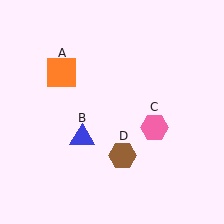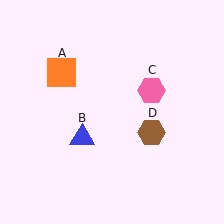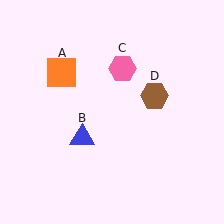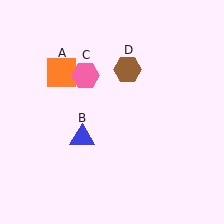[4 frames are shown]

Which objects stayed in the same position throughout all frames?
Orange square (object A) and blue triangle (object B) remained stationary.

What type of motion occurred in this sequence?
The pink hexagon (object C), brown hexagon (object D) rotated counterclockwise around the center of the scene.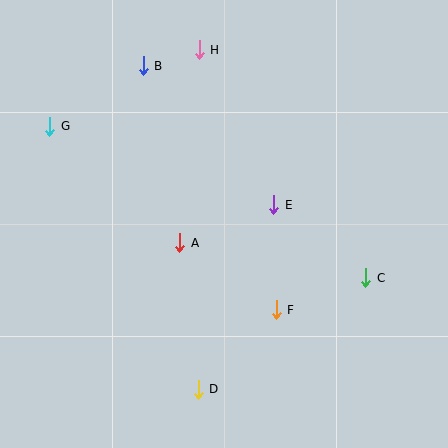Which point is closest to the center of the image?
Point A at (180, 243) is closest to the center.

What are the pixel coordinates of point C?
Point C is at (366, 278).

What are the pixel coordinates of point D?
Point D is at (198, 389).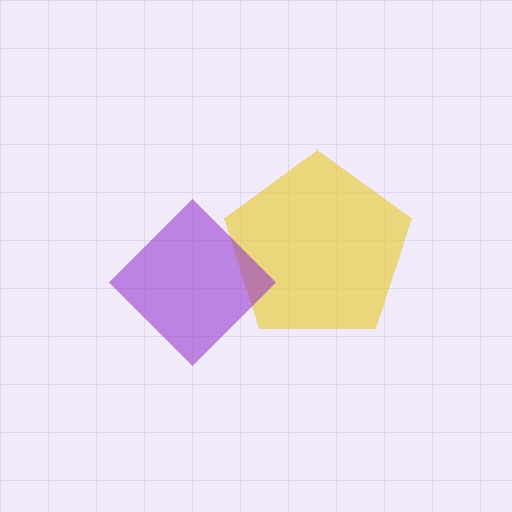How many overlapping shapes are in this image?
There are 2 overlapping shapes in the image.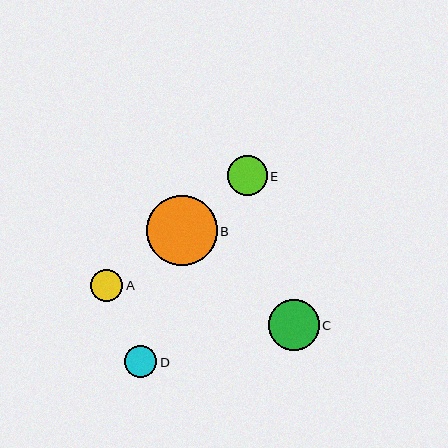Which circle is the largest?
Circle B is the largest with a size of approximately 70 pixels.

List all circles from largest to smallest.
From largest to smallest: B, C, E, A, D.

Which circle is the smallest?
Circle D is the smallest with a size of approximately 32 pixels.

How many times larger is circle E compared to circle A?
Circle E is approximately 1.2 times the size of circle A.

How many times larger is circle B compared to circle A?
Circle B is approximately 2.2 times the size of circle A.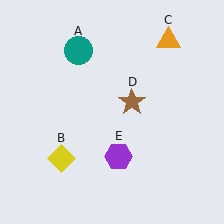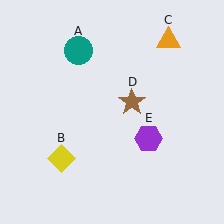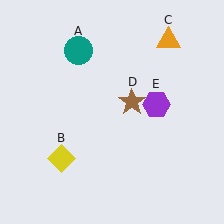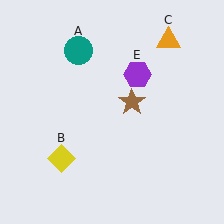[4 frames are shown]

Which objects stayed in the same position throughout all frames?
Teal circle (object A) and yellow diamond (object B) and orange triangle (object C) and brown star (object D) remained stationary.